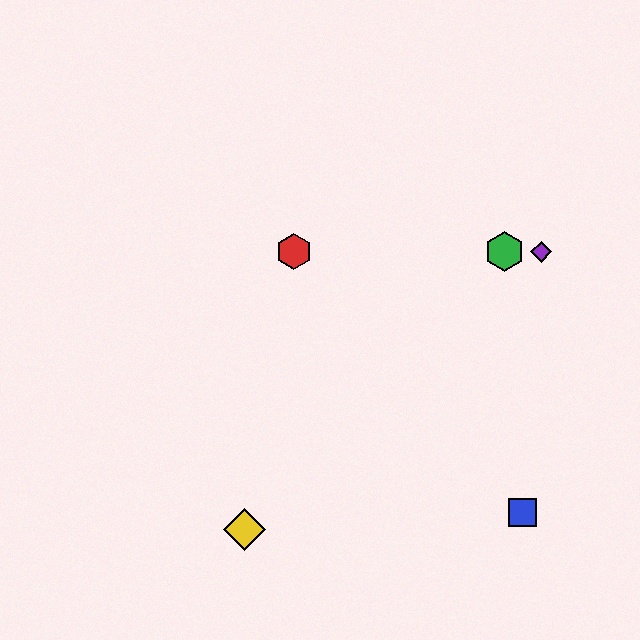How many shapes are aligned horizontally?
3 shapes (the red hexagon, the green hexagon, the purple diamond) are aligned horizontally.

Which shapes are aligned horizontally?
The red hexagon, the green hexagon, the purple diamond are aligned horizontally.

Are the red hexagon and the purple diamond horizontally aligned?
Yes, both are at y≈252.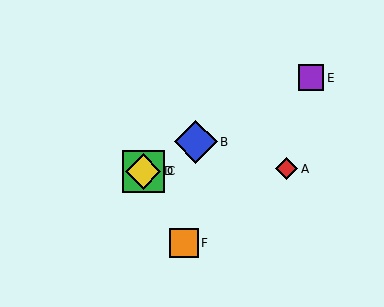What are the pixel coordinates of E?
Object E is at (311, 78).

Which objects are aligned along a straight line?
Objects B, C, D, E are aligned along a straight line.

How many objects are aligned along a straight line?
4 objects (B, C, D, E) are aligned along a straight line.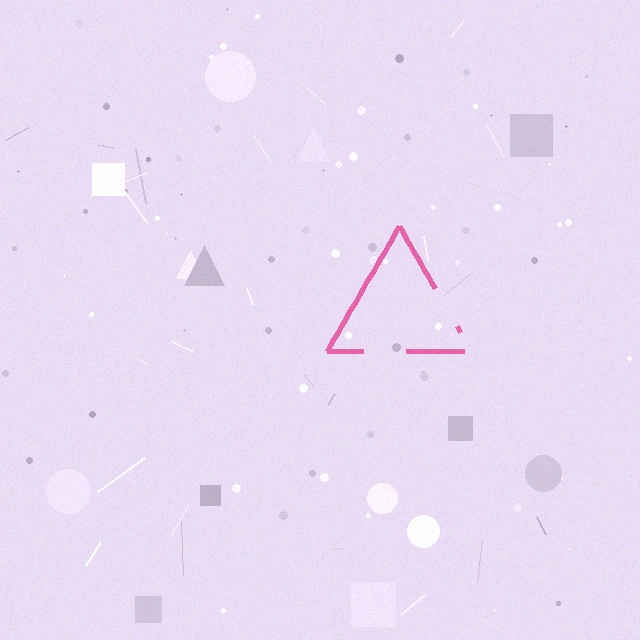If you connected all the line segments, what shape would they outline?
They would outline a triangle.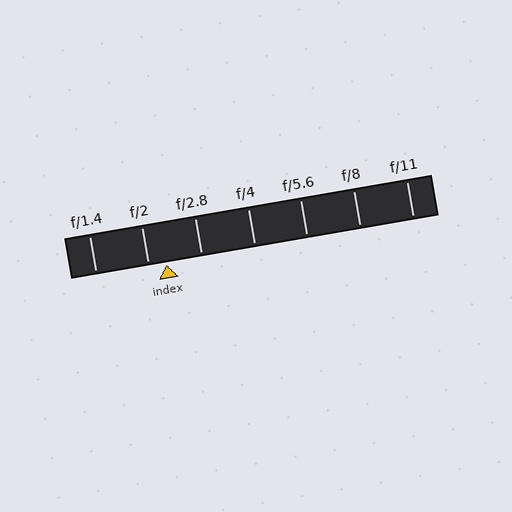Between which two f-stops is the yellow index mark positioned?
The index mark is between f/2 and f/2.8.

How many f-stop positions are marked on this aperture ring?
There are 7 f-stop positions marked.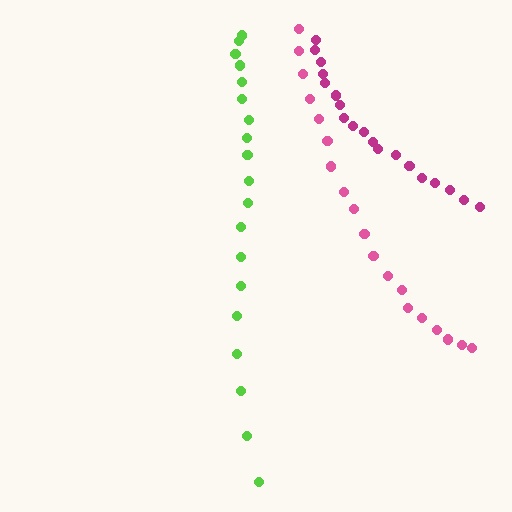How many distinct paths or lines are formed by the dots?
There are 3 distinct paths.